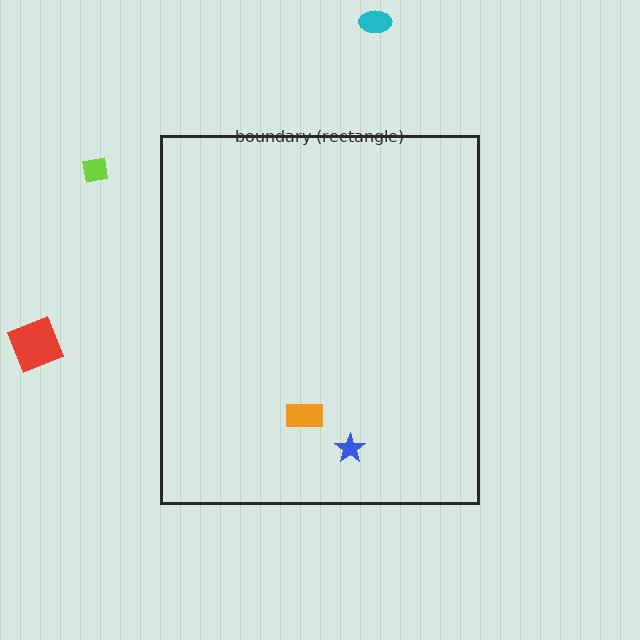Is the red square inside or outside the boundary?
Outside.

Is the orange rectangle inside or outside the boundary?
Inside.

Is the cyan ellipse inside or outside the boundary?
Outside.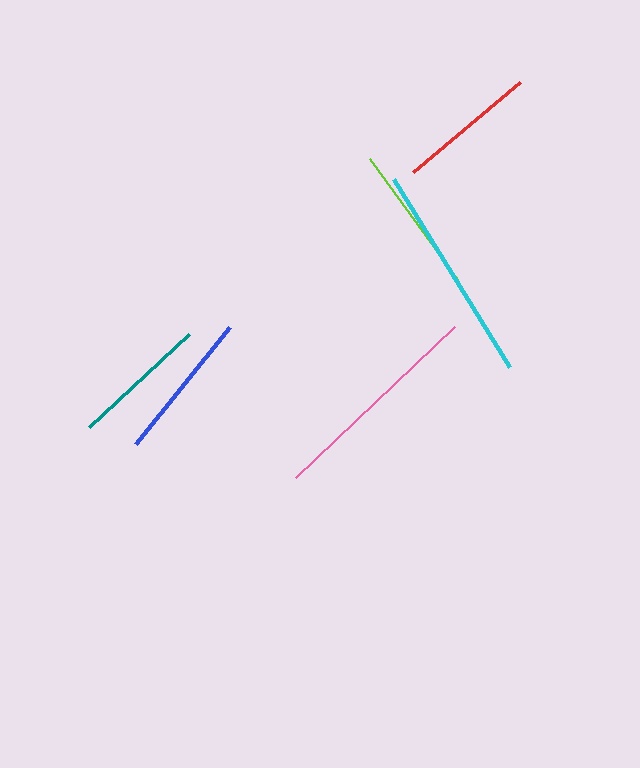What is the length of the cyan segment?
The cyan segment is approximately 221 pixels long.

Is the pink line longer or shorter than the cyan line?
The cyan line is longer than the pink line.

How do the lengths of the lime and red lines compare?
The lime and red lines are approximately the same length.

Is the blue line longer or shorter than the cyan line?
The cyan line is longer than the blue line.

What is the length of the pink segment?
The pink segment is approximately 220 pixels long.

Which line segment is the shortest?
The teal line is the shortest at approximately 136 pixels.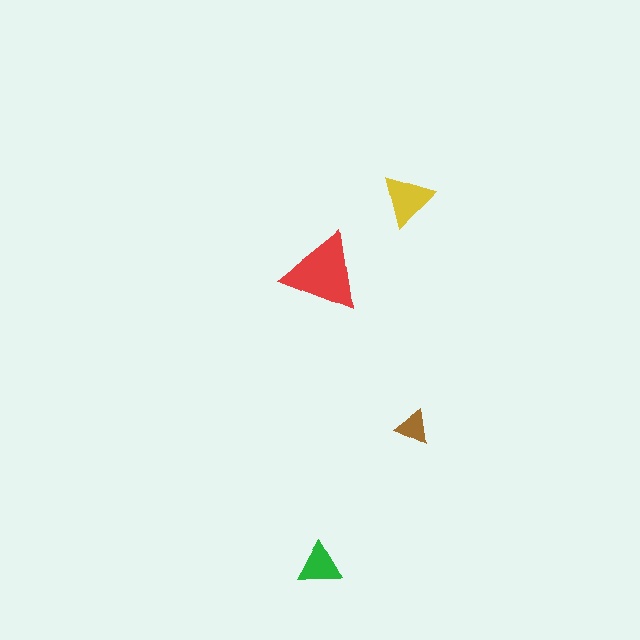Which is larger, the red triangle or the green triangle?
The red one.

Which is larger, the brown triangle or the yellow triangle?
The yellow one.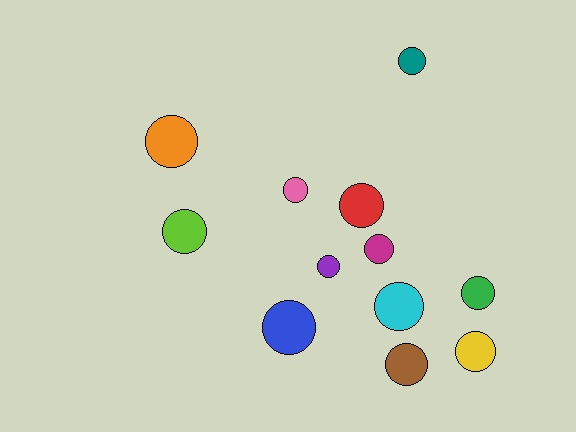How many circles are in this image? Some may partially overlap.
There are 12 circles.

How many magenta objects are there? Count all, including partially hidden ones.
There is 1 magenta object.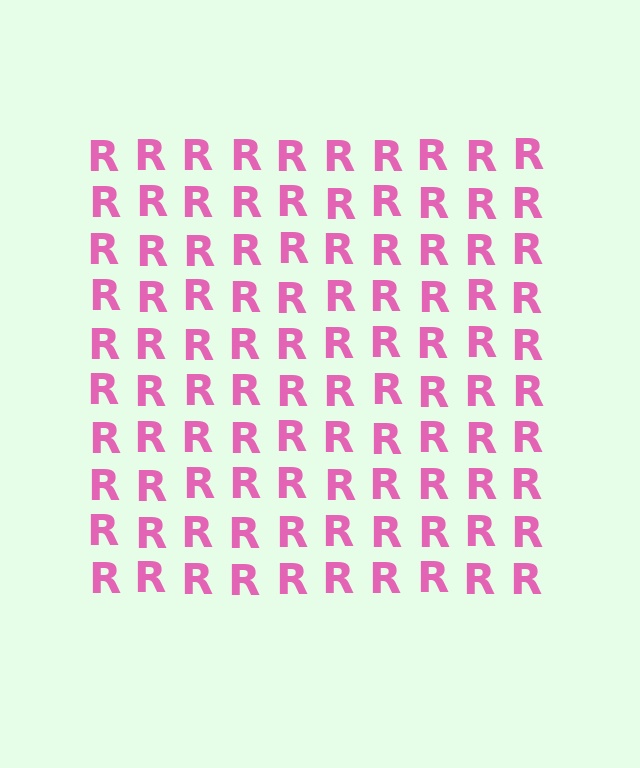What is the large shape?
The large shape is a square.